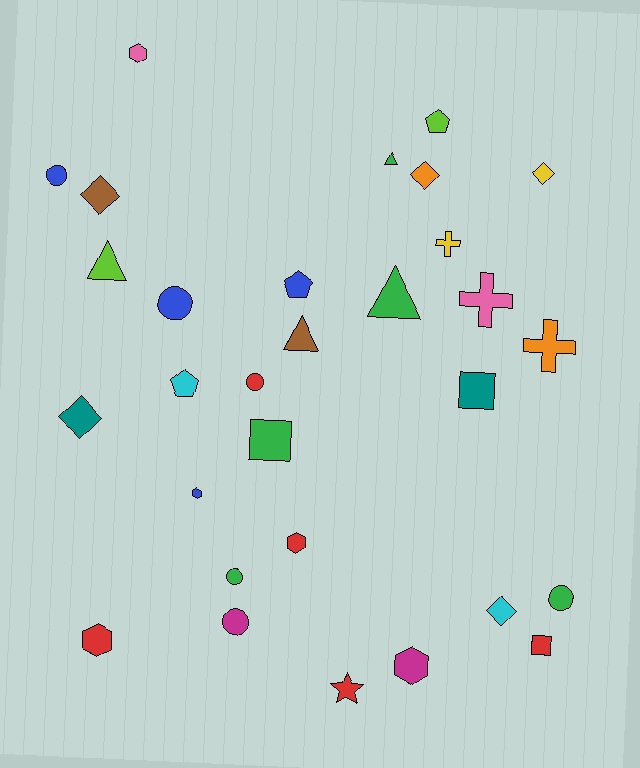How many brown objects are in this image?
There are 2 brown objects.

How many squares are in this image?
There are 3 squares.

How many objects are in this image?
There are 30 objects.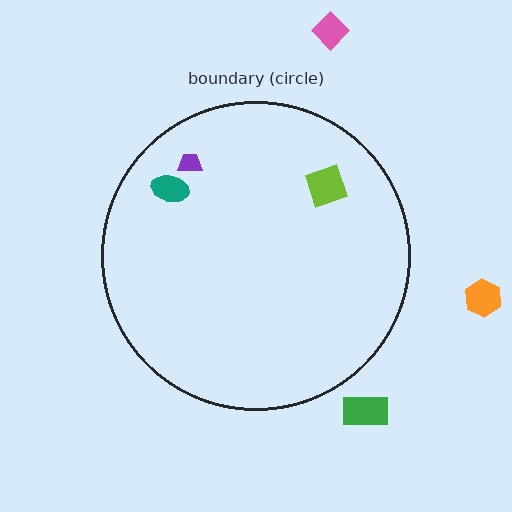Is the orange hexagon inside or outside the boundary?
Outside.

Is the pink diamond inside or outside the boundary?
Outside.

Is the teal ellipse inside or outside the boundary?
Inside.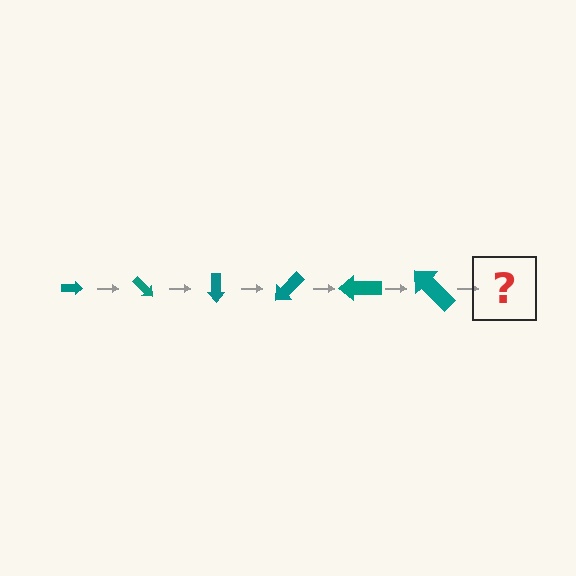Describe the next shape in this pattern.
It should be an arrow, larger than the previous one and rotated 270 degrees from the start.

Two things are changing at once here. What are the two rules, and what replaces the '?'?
The two rules are that the arrow grows larger each step and it rotates 45 degrees each step. The '?' should be an arrow, larger than the previous one and rotated 270 degrees from the start.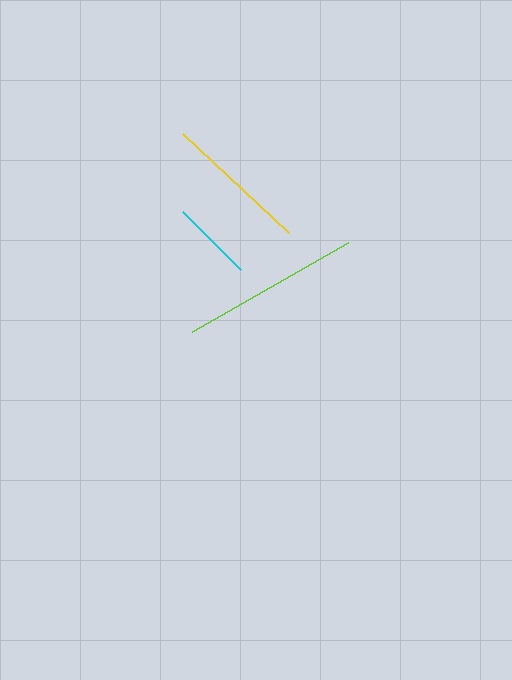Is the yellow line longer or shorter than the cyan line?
The yellow line is longer than the cyan line.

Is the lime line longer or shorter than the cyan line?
The lime line is longer than the cyan line.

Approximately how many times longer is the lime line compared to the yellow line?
The lime line is approximately 1.2 times the length of the yellow line.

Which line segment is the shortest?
The cyan line is the shortest at approximately 82 pixels.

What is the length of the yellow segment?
The yellow segment is approximately 145 pixels long.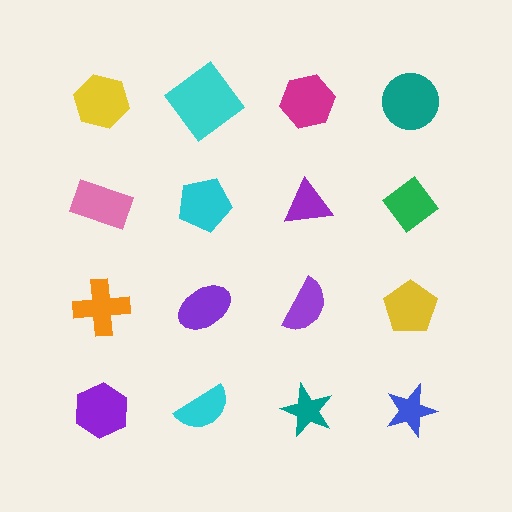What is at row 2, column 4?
A green diamond.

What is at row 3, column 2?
A purple ellipse.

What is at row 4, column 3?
A teal star.